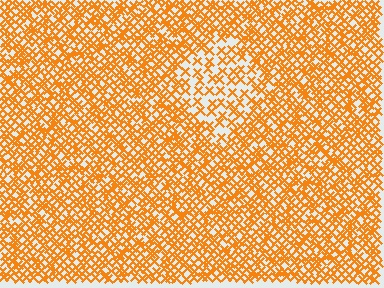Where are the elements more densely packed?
The elements are more densely packed outside the diamond boundary.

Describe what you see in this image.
The image contains small orange elements arranged at two different densities. A diamond-shaped region is visible where the elements are less densely packed than the surrounding area.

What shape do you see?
I see a diamond.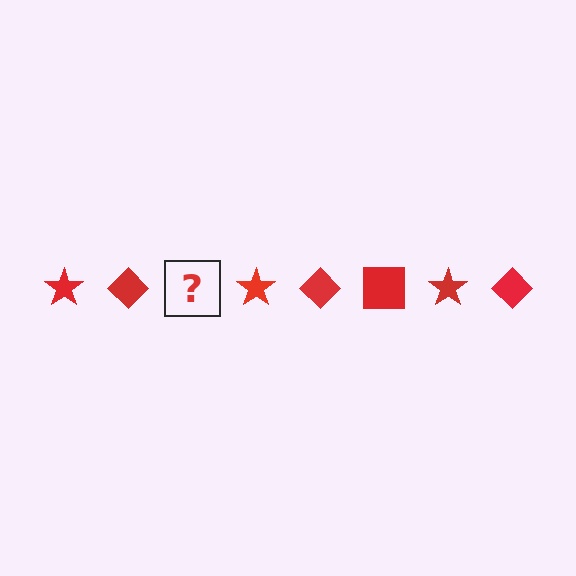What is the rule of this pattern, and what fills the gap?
The rule is that the pattern cycles through star, diamond, square shapes in red. The gap should be filled with a red square.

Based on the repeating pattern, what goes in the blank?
The blank should be a red square.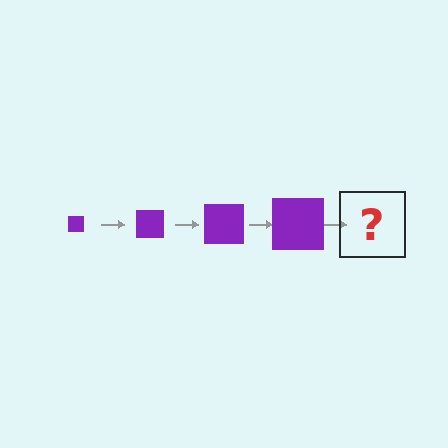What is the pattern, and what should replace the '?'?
The pattern is that the square gets progressively larger each step. The '?' should be a purple square, larger than the previous one.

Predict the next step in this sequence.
The next step is a purple square, larger than the previous one.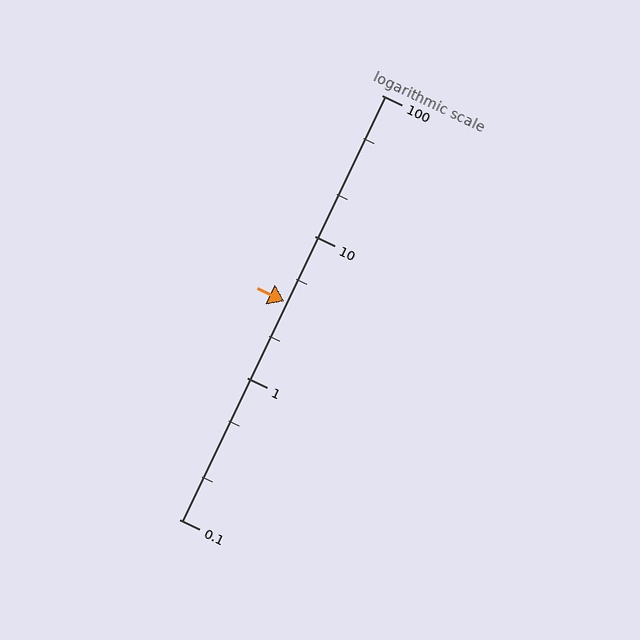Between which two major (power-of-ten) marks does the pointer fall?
The pointer is between 1 and 10.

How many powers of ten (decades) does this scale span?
The scale spans 3 decades, from 0.1 to 100.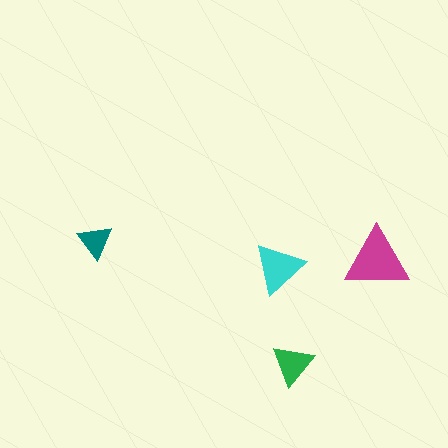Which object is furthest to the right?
The magenta triangle is rightmost.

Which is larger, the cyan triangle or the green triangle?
The cyan one.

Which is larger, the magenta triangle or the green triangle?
The magenta one.